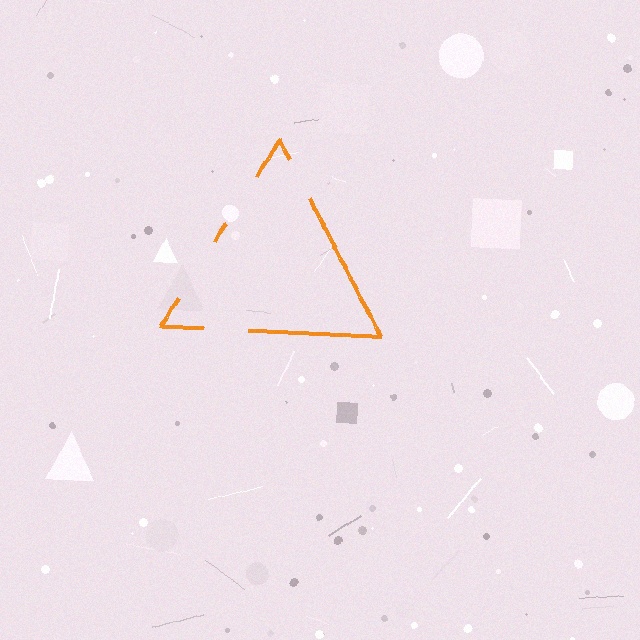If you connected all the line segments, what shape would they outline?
They would outline a triangle.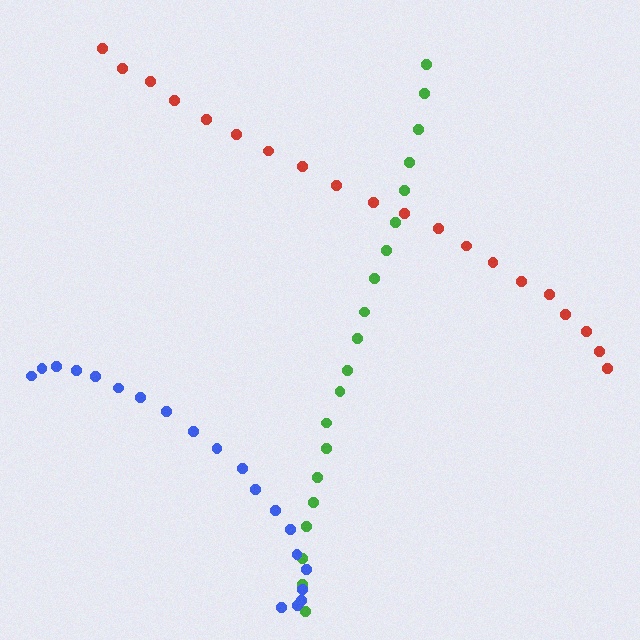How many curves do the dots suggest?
There are 3 distinct paths.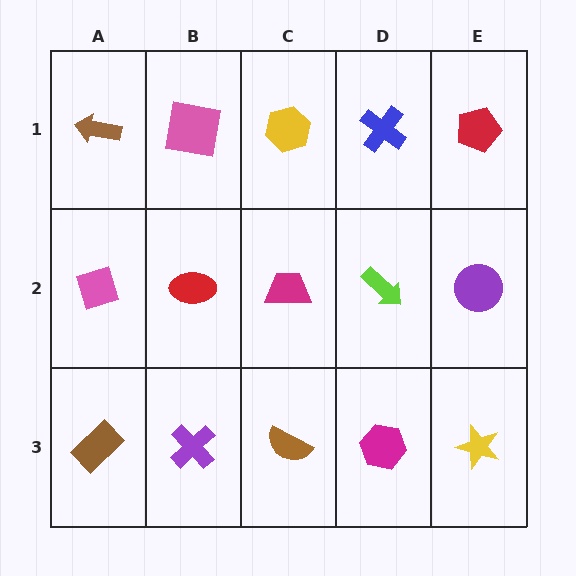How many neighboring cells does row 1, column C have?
3.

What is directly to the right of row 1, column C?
A blue cross.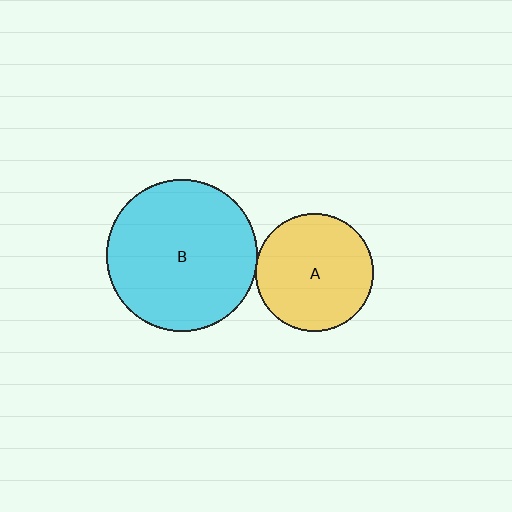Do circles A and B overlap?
Yes.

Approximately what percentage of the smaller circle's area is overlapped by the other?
Approximately 5%.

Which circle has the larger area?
Circle B (cyan).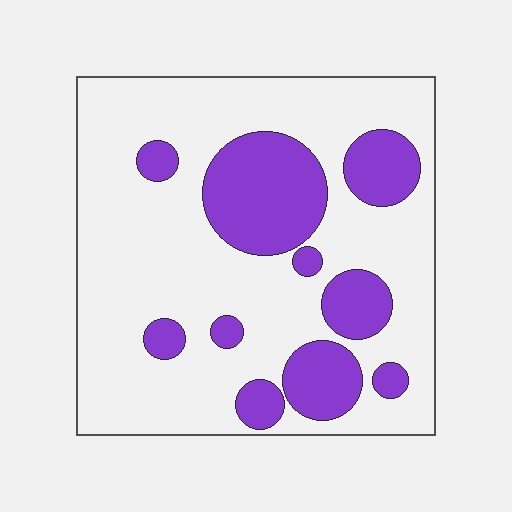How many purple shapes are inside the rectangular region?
10.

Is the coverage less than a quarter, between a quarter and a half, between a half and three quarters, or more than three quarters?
Between a quarter and a half.